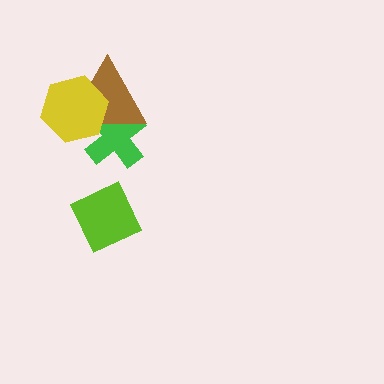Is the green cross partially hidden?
Yes, it is partially covered by another shape.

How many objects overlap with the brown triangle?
2 objects overlap with the brown triangle.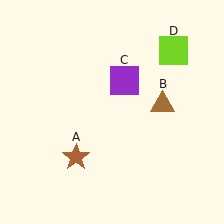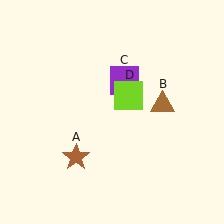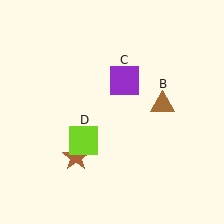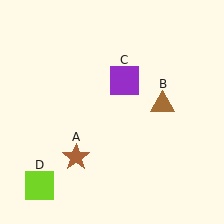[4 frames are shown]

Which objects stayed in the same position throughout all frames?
Brown star (object A) and brown triangle (object B) and purple square (object C) remained stationary.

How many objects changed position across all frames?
1 object changed position: lime square (object D).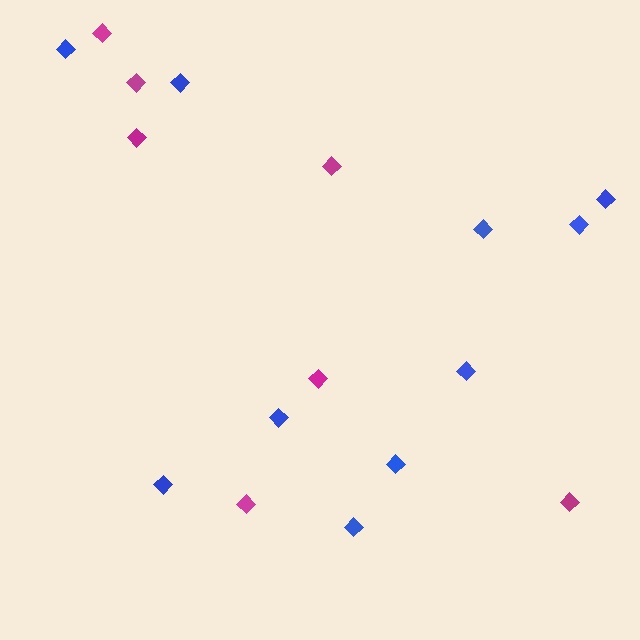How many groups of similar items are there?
There are 2 groups: one group of blue diamonds (10) and one group of magenta diamonds (7).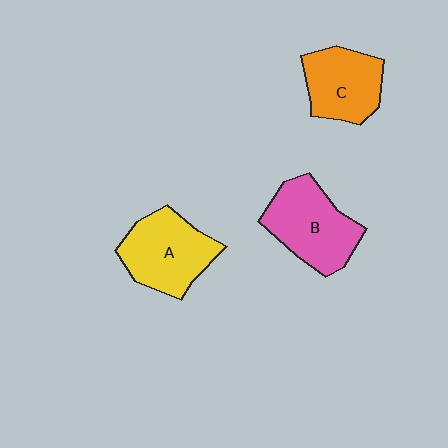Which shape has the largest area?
Shape B (pink).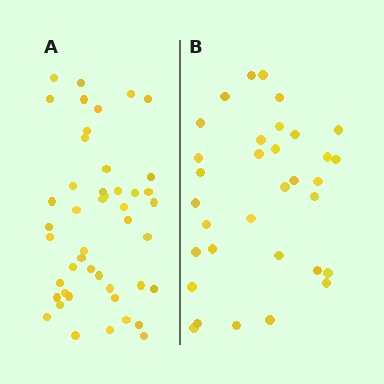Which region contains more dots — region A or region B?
Region A (the left region) has more dots.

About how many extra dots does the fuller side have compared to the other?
Region A has approximately 15 more dots than region B.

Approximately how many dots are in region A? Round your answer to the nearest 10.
About 50 dots. (The exact count is 46, which rounds to 50.)